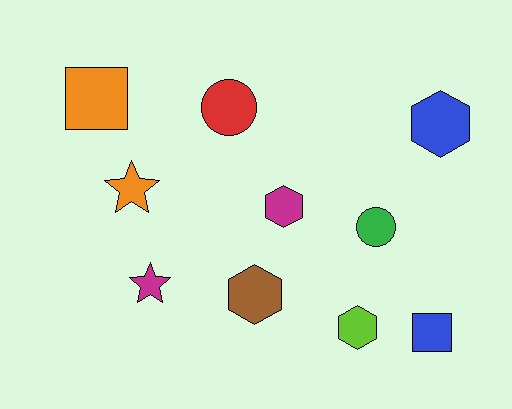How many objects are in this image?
There are 10 objects.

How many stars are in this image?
There are 2 stars.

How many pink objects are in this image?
There are no pink objects.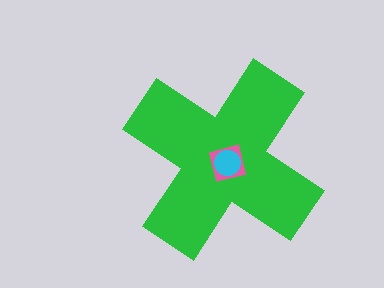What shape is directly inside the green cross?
The pink square.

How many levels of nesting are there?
3.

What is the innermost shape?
The cyan circle.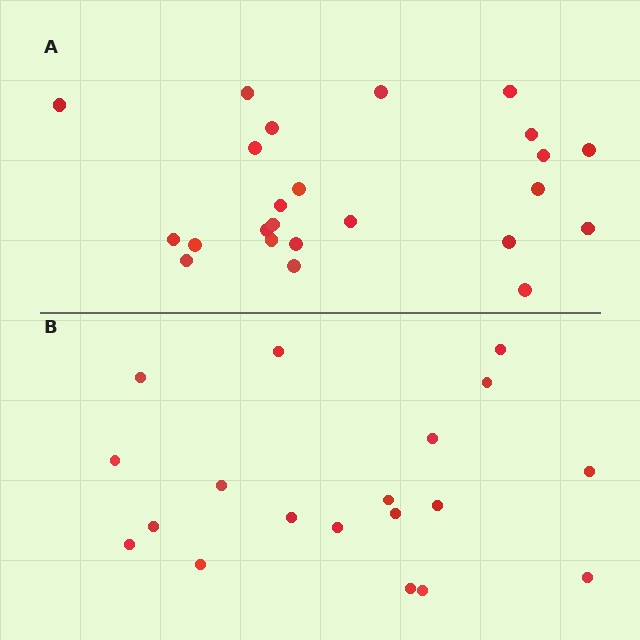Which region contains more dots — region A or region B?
Region A (the top region) has more dots.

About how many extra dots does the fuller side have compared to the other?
Region A has about 5 more dots than region B.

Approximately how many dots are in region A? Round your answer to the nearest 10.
About 20 dots. (The exact count is 24, which rounds to 20.)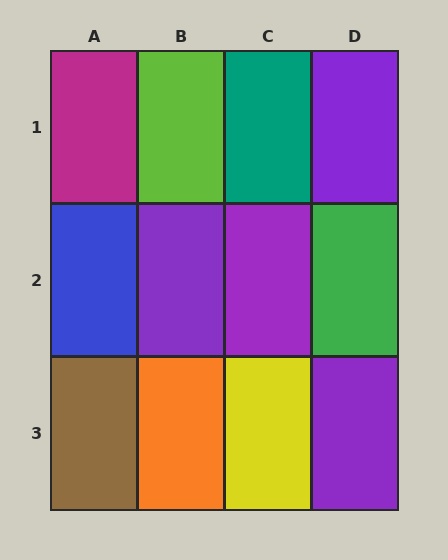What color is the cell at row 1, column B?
Lime.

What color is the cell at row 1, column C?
Teal.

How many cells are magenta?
1 cell is magenta.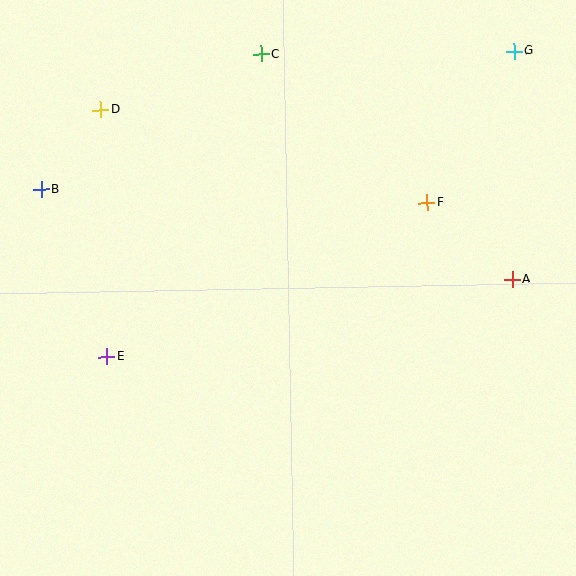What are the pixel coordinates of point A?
Point A is at (512, 279).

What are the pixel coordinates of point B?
Point B is at (41, 189).